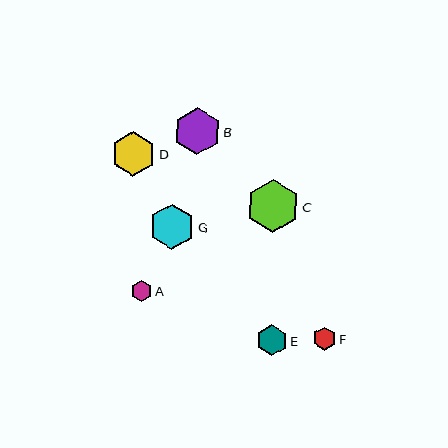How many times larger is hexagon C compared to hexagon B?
Hexagon C is approximately 1.1 times the size of hexagon B.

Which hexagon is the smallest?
Hexagon A is the smallest with a size of approximately 21 pixels.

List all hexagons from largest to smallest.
From largest to smallest: C, B, G, D, E, F, A.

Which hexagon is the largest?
Hexagon C is the largest with a size of approximately 53 pixels.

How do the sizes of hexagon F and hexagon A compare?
Hexagon F and hexagon A are approximately the same size.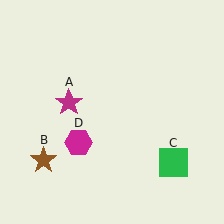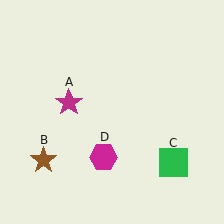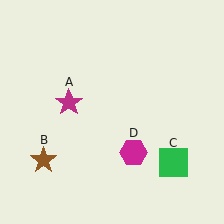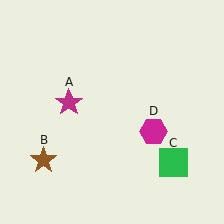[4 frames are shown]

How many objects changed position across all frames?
1 object changed position: magenta hexagon (object D).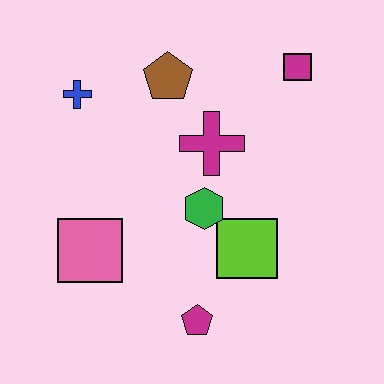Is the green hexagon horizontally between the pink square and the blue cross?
No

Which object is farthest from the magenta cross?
The magenta pentagon is farthest from the magenta cross.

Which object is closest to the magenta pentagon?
The lime square is closest to the magenta pentagon.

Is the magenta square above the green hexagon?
Yes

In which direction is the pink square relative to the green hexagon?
The pink square is to the left of the green hexagon.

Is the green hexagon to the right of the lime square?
No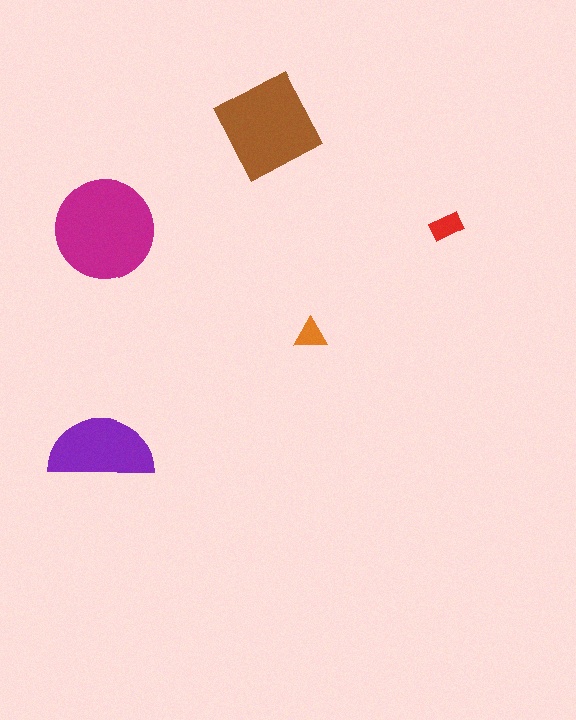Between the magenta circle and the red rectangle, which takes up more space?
The magenta circle.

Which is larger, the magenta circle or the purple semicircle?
The magenta circle.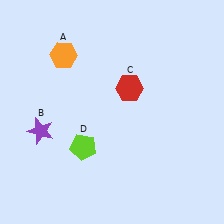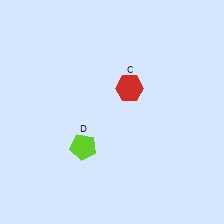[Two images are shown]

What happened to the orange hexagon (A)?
The orange hexagon (A) was removed in Image 2. It was in the top-left area of Image 1.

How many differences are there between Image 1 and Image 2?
There are 2 differences between the two images.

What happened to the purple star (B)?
The purple star (B) was removed in Image 2. It was in the bottom-left area of Image 1.